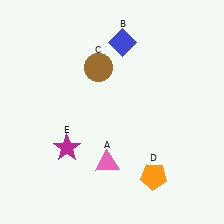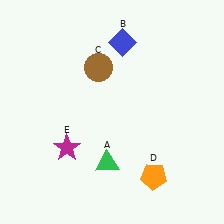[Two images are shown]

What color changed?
The triangle (A) changed from pink in Image 1 to green in Image 2.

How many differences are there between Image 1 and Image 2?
There is 1 difference between the two images.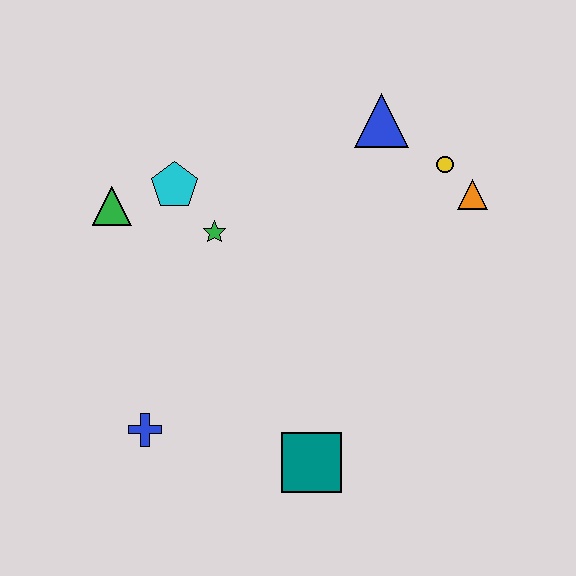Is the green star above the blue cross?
Yes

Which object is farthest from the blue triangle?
The blue cross is farthest from the blue triangle.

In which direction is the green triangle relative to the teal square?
The green triangle is above the teal square.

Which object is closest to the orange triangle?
The yellow circle is closest to the orange triangle.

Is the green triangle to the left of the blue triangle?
Yes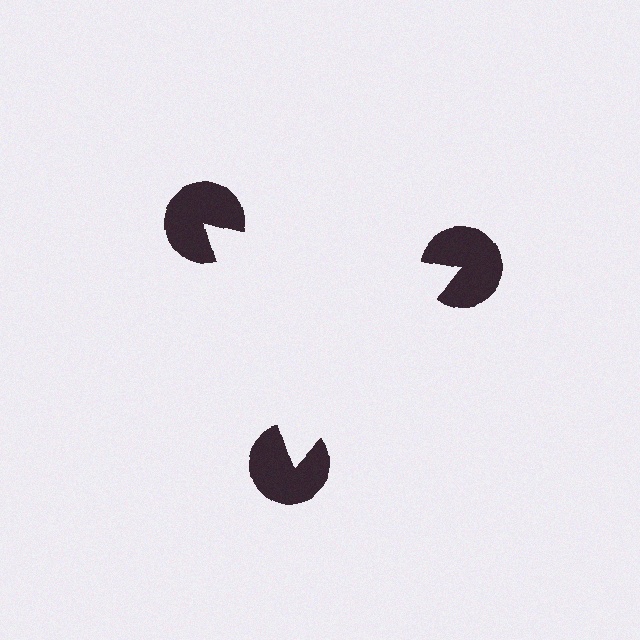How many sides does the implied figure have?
3 sides.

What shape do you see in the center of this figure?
An illusory triangle — its edges are inferred from the aligned wedge cuts in the pac-man discs, not physically drawn.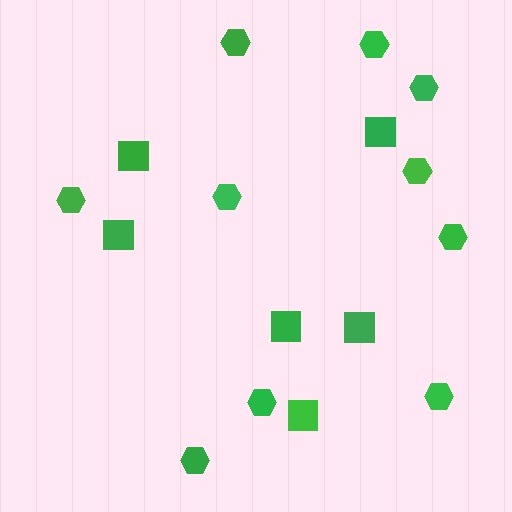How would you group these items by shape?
There are 2 groups: one group of squares (6) and one group of hexagons (10).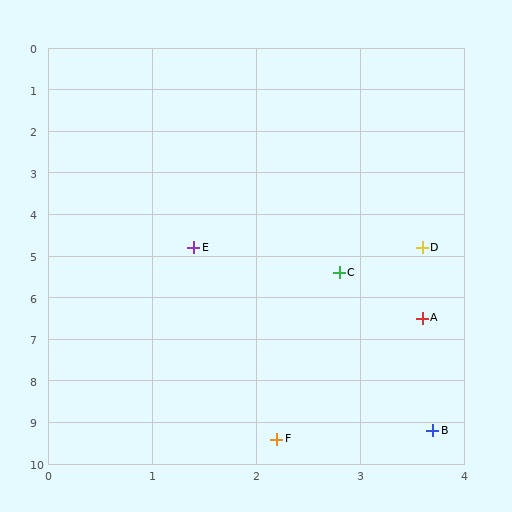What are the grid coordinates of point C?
Point C is at approximately (2.8, 5.4).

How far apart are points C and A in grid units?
Points C and A are about 1.4 grid units apart.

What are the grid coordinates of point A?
Point A is at approximately (3.6, 6.5).